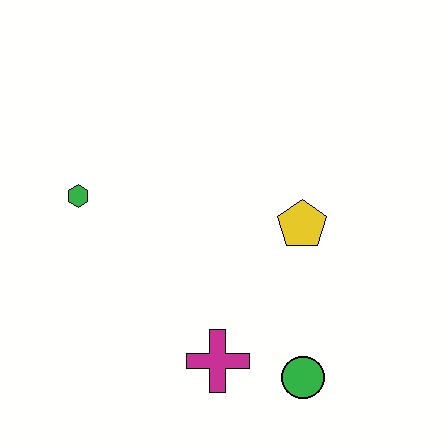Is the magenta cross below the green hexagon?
Yes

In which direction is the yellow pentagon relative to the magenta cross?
The yellow pentagon is above the magenta cross.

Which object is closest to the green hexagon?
The magenta cross is closest to the green hexagon.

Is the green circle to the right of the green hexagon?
Yes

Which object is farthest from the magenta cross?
The green hexagon is farthest from the magenta cross.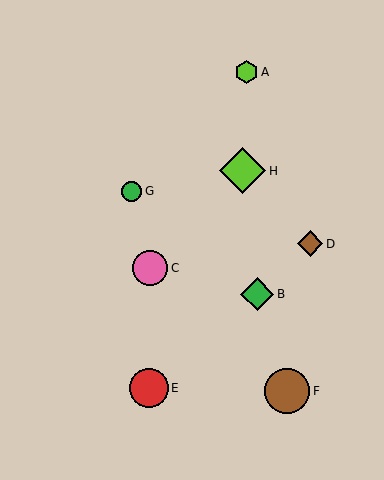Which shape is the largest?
The lime diamond (labeled H) is the largest.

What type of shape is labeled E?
Shape E is a red circle.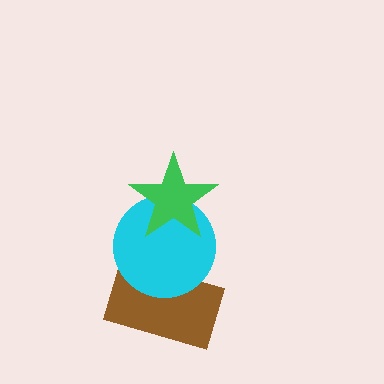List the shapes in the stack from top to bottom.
From top to bottom: the green star, the cyan circle, the brown rectangle.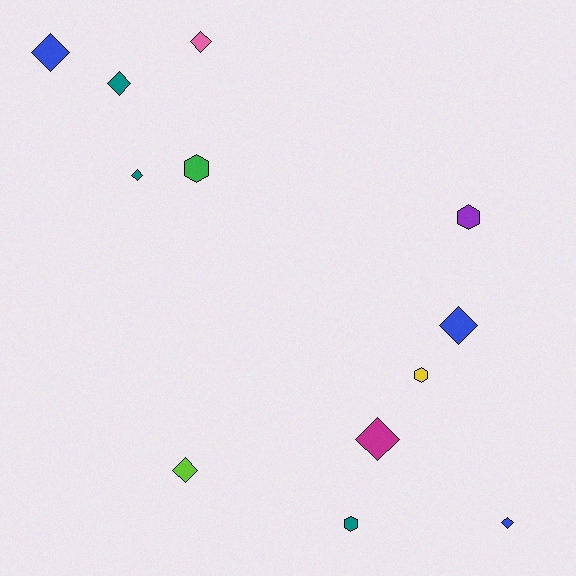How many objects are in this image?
There are 12 objects.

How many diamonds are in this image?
There are 8 diamonds.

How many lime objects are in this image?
There is 1 lime object.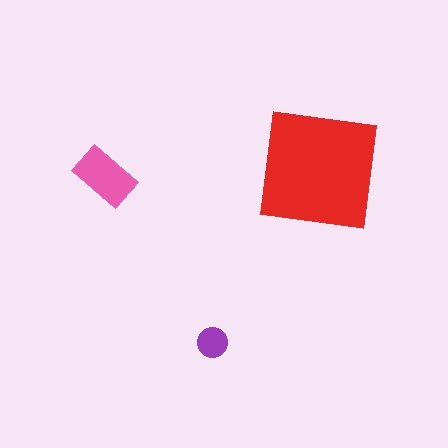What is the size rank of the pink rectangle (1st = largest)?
2nd.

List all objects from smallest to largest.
The purple circle, the pink rectangle, the red square.